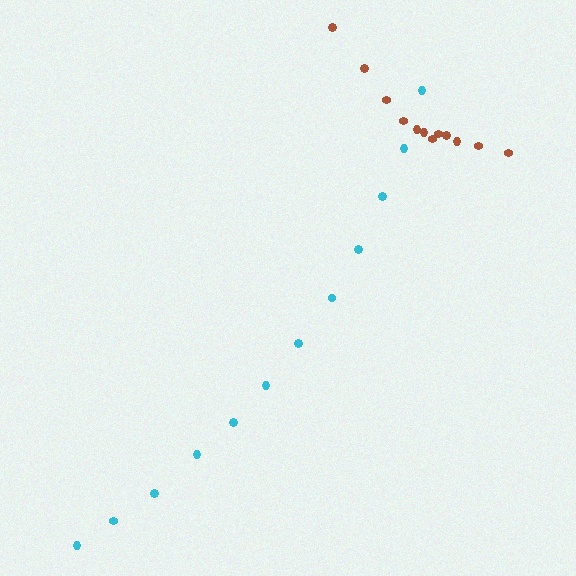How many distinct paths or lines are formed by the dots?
There are 2 distinct paths.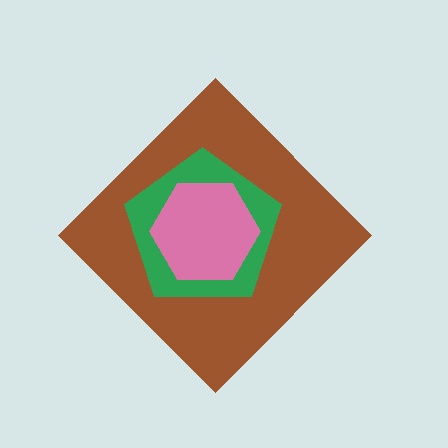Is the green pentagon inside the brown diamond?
Yes.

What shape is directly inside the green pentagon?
The pink hexagon.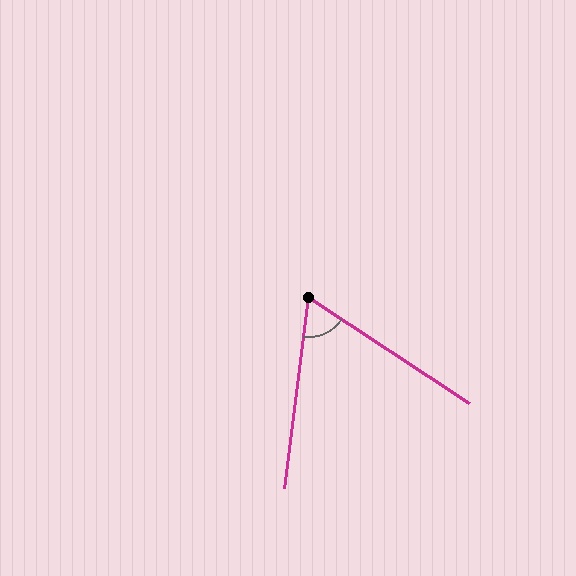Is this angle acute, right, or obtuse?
It is acute.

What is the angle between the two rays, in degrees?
Approximately 64 degrees.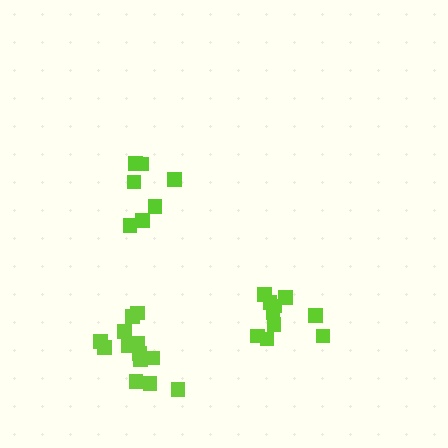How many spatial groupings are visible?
There are 3 spatial groupings.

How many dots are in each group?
Group 1: 10 dots, Group 2: 7 dots, Group 3: 13 dots (30 total).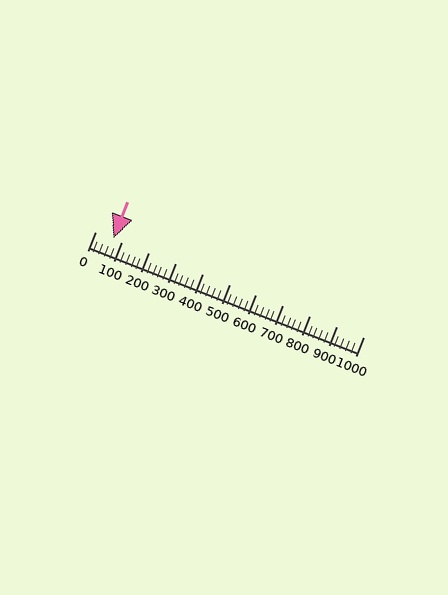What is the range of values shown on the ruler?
The ruler shows values from 0 to 1000.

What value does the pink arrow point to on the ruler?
The pink arrow points to approximately 68.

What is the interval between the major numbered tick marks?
The major tick marks are spaced 100 units apart.